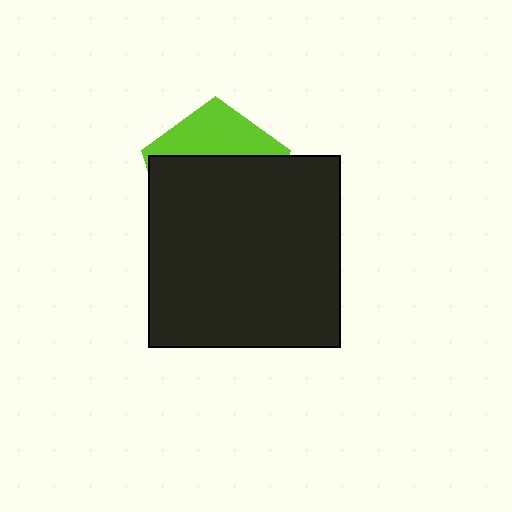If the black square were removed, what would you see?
You would see the complete lime pentagon.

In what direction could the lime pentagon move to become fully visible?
The lime pentagon could move up. That would shift it out from behind the black square entirely.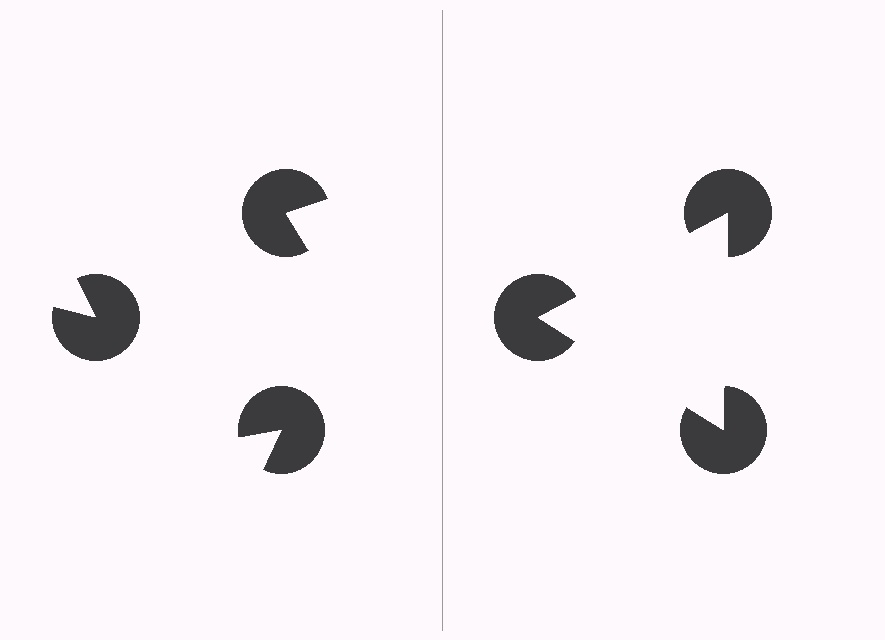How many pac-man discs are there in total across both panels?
6 — 3 on each side.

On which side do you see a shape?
An illusory triangle appears on the right side. On the left side the wedge cuts are rotated, so no coherent shape forms.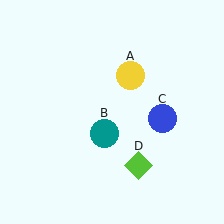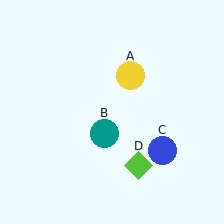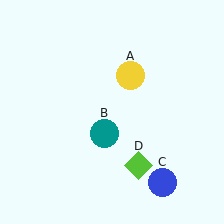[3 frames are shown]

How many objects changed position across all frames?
1 object changed position: blue circle (object C).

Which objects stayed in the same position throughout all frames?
Yellow circle (object A) and teal circle (object B) and lime diamond (object D) remained stationary.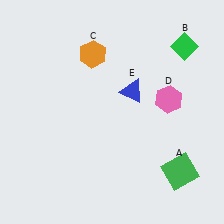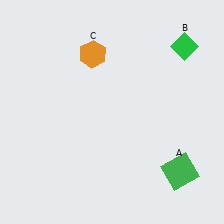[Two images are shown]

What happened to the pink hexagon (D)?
The pink hexagon (D) was removed in Image 2. It was in the top-right area of Image 1.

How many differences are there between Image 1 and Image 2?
There are 2 differences between the two images.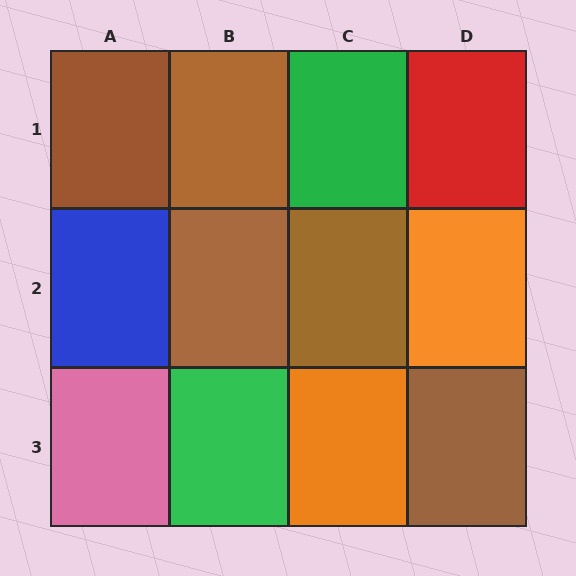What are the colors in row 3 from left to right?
Pink, green, orange, brown.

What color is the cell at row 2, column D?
Orange.